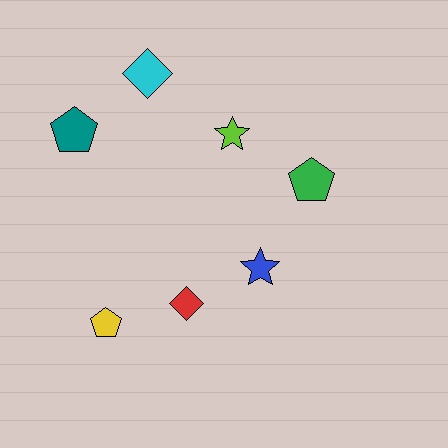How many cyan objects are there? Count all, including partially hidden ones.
There is 1 cyan object.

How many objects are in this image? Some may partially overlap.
There are 7 objects.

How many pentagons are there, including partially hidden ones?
There are 3 pentagons.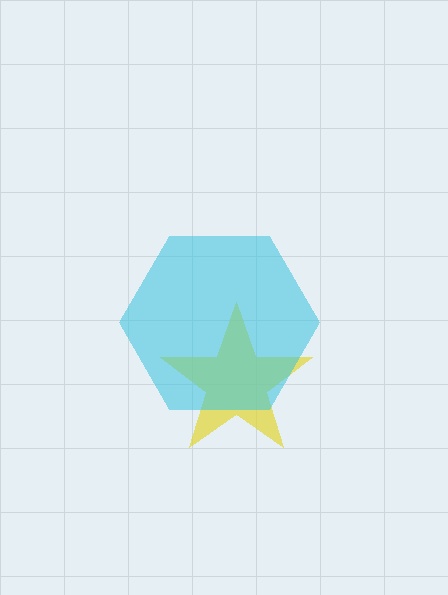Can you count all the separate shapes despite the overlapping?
Yes, there are 2 separate shapes.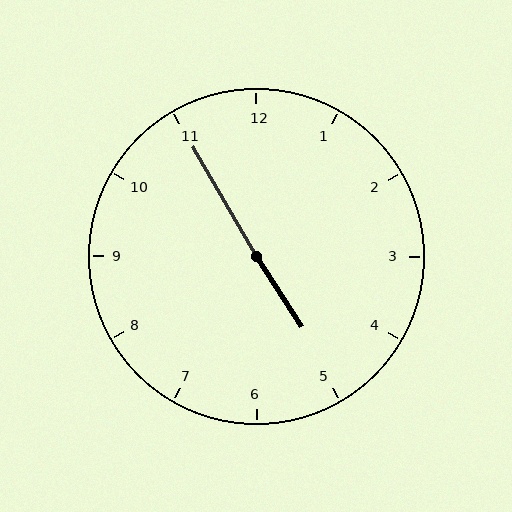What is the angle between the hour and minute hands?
Approximately 178 degrees.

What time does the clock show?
4:55.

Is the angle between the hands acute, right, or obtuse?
It is obtuse.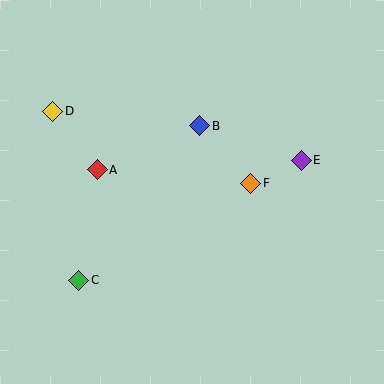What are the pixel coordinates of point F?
Point F is at (251, 183).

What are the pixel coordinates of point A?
Point A is at (97, 170).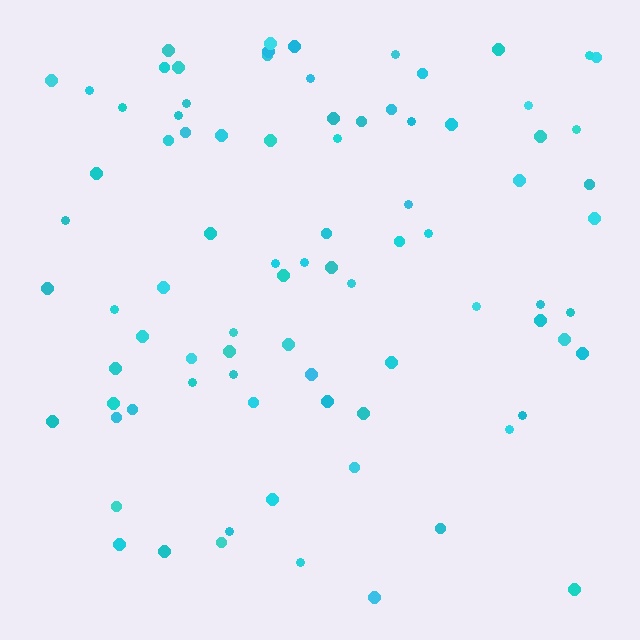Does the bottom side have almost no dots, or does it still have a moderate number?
Still a moderate number, just noticeably fewer than the top.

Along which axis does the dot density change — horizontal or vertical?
Vertical.